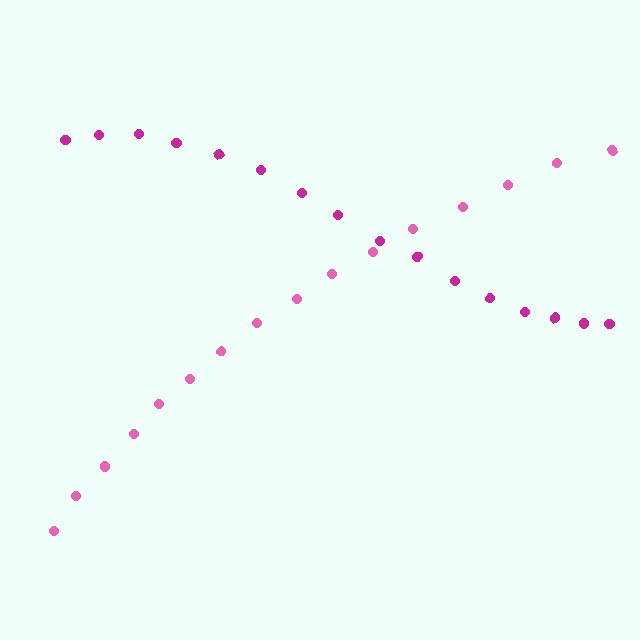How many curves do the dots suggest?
There are 2 distinct paths.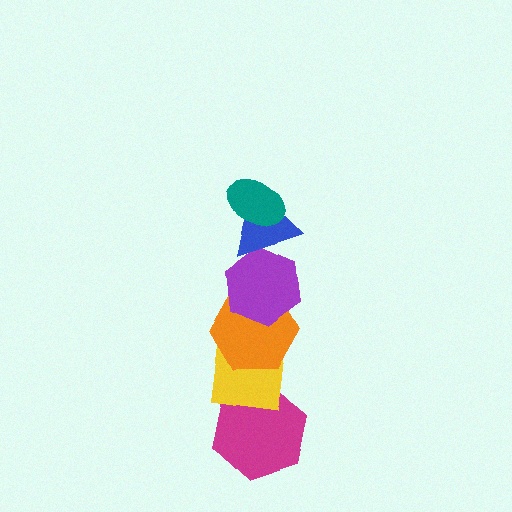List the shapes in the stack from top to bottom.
From top to bottom: the teal ellipse, the blue triangle, the purple hexagon, the orange hexagon, the yellow square, the magenta hexagon.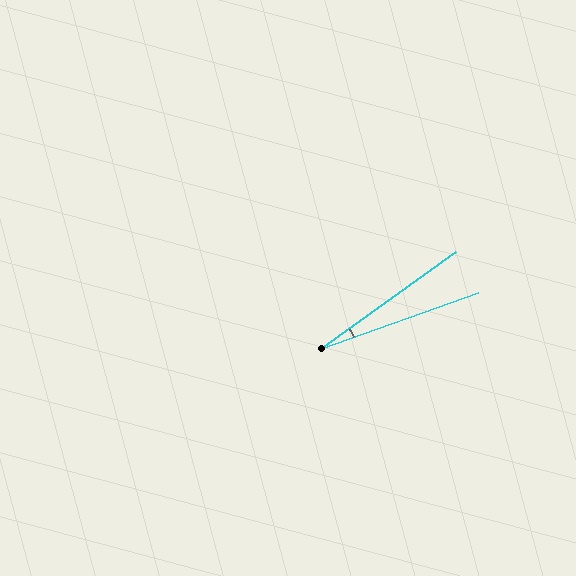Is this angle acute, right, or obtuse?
It is acute.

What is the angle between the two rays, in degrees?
Approximately 16 degrees.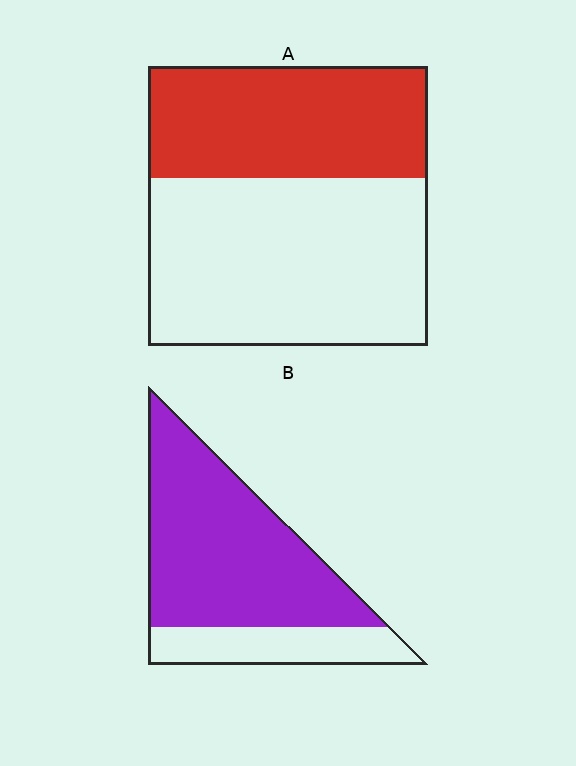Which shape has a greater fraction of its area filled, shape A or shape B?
Shape B.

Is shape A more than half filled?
No.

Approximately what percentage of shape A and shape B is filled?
A is approximately 40% and B is approximately 75%.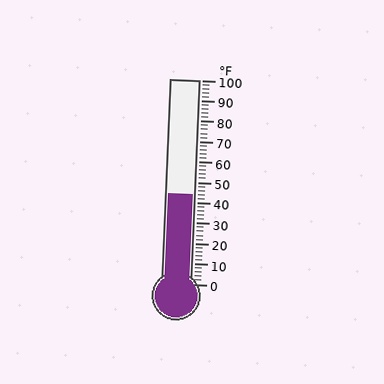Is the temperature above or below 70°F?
The temperature is below 70°F.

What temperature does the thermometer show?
The thermometer shows approximately 44°F.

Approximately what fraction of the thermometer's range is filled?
The thermometer is filled to approximately 45% of its range.